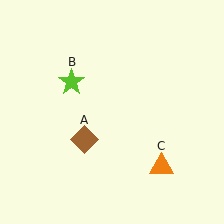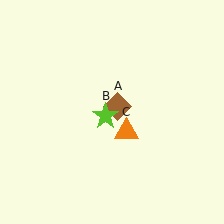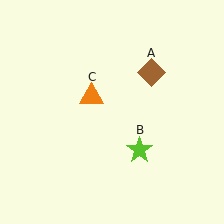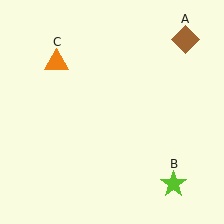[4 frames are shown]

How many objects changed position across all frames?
3 objects changed position: brown diamond (object A), lime star (object B), orange triangle (object C).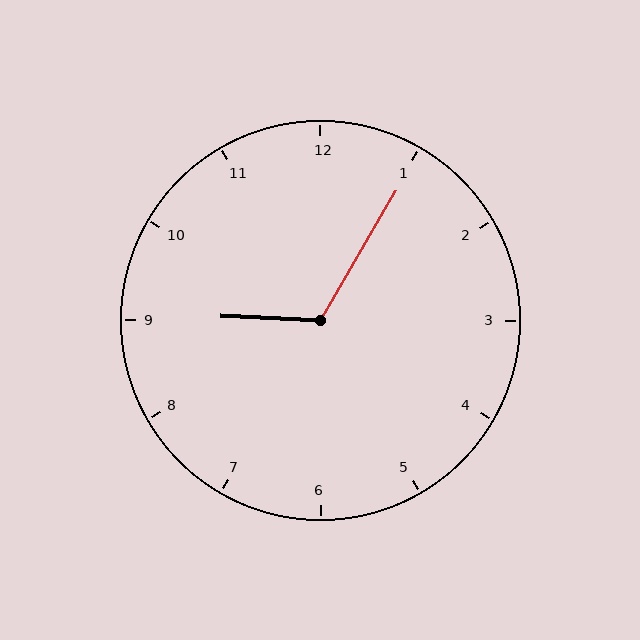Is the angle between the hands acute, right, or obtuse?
It is obtuse.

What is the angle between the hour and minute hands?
Approximately 118 degrees.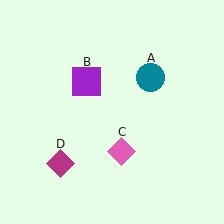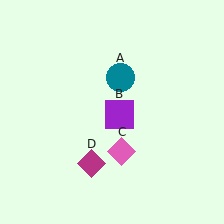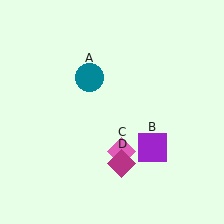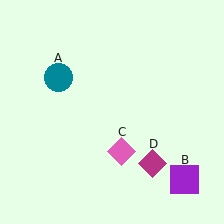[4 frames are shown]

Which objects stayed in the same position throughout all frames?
Pink diamond (object C) remained stationary.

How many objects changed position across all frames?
3 objects changed position: teal circle (object A), purple square (object B), magenta diamond (object D).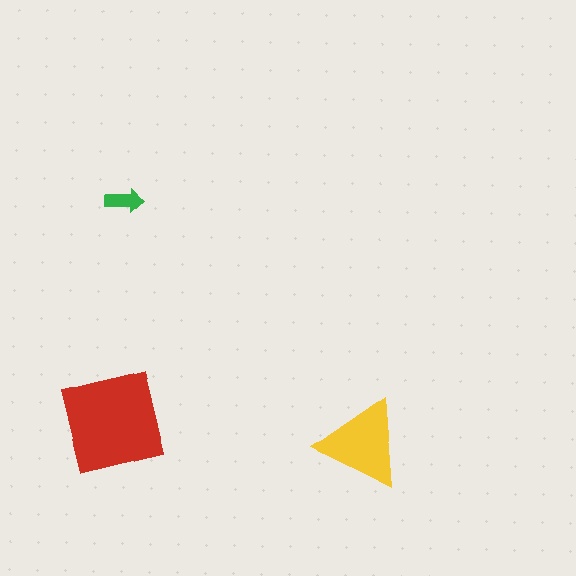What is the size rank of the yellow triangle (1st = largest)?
2nd.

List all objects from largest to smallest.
The red square, the yellow triangle, the green arrow.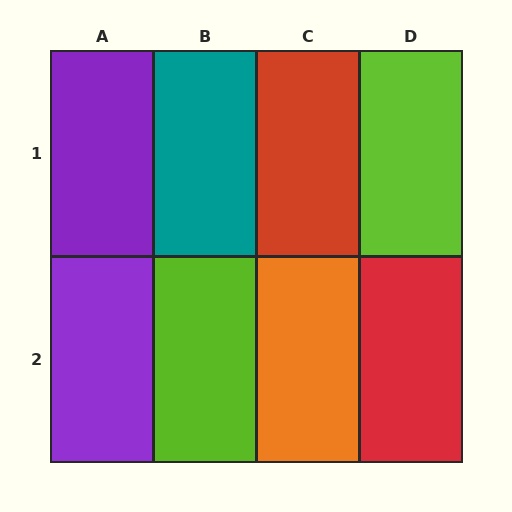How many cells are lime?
2 cells are lime.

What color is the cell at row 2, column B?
Lime.